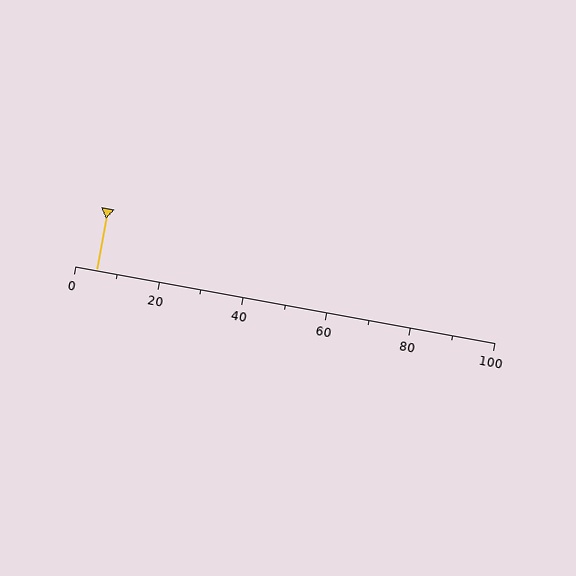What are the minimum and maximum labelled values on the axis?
The axis runs from 0 to 100.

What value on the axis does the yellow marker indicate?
The marker indicates approximately 5.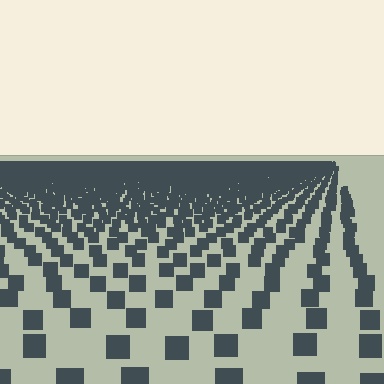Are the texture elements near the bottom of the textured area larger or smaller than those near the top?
Larger. Near the bottom, elements are closer to the viewer and appear at a bigger on-screen size.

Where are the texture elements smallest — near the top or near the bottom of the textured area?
Near the top.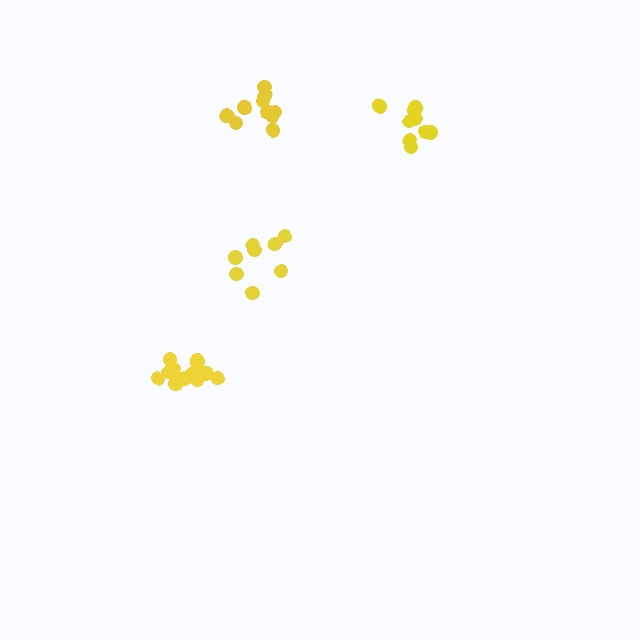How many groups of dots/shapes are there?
There are 4 groups.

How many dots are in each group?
Group 1: 14 dots, Group 2: 8 dots, Group 3: 10 dots, Group 4: 9 dots (41 total).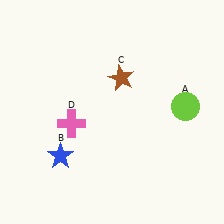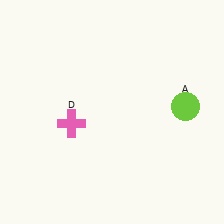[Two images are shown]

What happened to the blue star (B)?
The blue star (B) was removed in Image 2. It was in the bottom-left area of Image 1.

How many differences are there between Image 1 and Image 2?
There are 2 differences between the two images.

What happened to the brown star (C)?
The brown star (C) was removed in Image 2. It was in the top-right area of Image 1.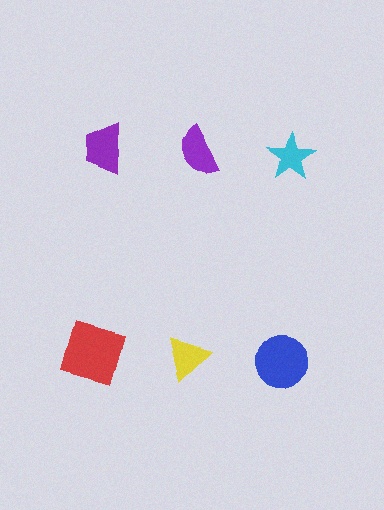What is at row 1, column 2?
A purple semicircle.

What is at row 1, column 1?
A purple trapezoid.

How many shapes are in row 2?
3 shapes.